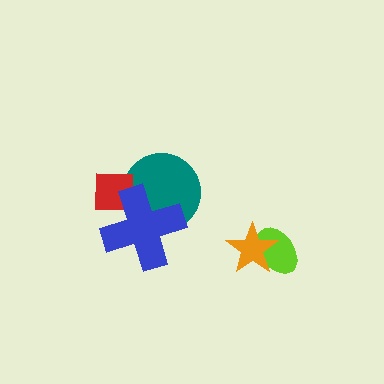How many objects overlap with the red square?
2 objects overlap with the red square.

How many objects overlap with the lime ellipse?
1 object overlaps with the lime ellipse.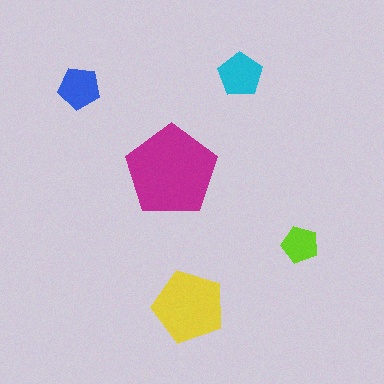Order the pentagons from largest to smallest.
the magenta one, the yellow one, the cyan one, the blue one, the lime one.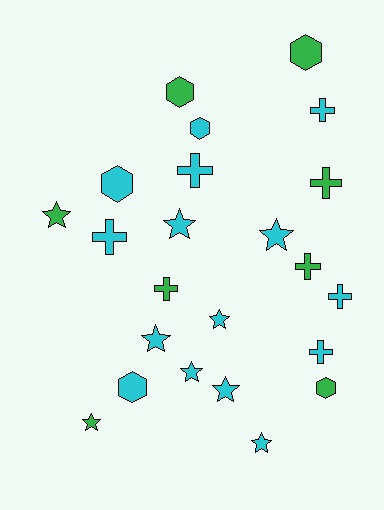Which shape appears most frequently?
Star, with 9 objects.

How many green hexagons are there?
There are 3 green hexagons.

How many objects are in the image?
There are 23 objects.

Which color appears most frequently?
Cyan, with 15 objects.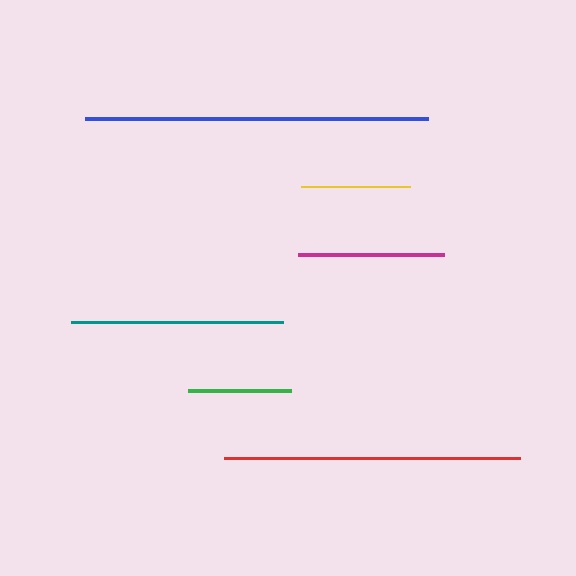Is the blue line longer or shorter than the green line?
The blue line is longer than the green line.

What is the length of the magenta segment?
The magenta segment is approximately 146 pixels long.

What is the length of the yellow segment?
The yellow segment is approximately 109 pixels long.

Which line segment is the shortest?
The green line is the shortest at approximately 103 pixels.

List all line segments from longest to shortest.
From longest to shortest: blue, red, teal, magenta, yellow, green.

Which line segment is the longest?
The blue line is the longest at approximately 343 pixels.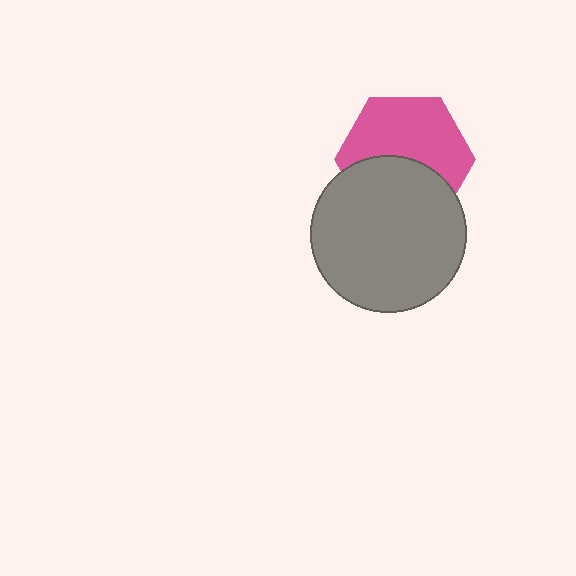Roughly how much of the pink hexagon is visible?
About half of it is visible (roughly 57%).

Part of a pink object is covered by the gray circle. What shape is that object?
It is a hexagon.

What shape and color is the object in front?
The object in front is a gray circle.